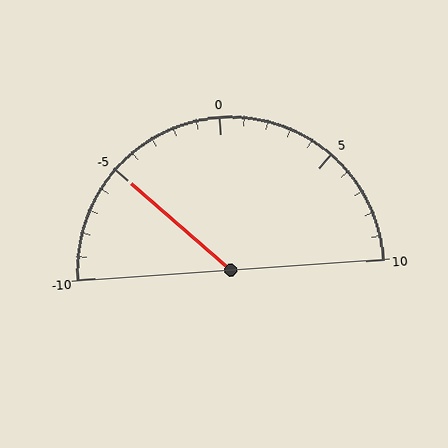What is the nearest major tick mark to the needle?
The nearest major tick mark is -5.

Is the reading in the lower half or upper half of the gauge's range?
The reading is in the lower half of the range (-10 to 10).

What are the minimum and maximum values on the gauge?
The gauge ranges from -10 to 10.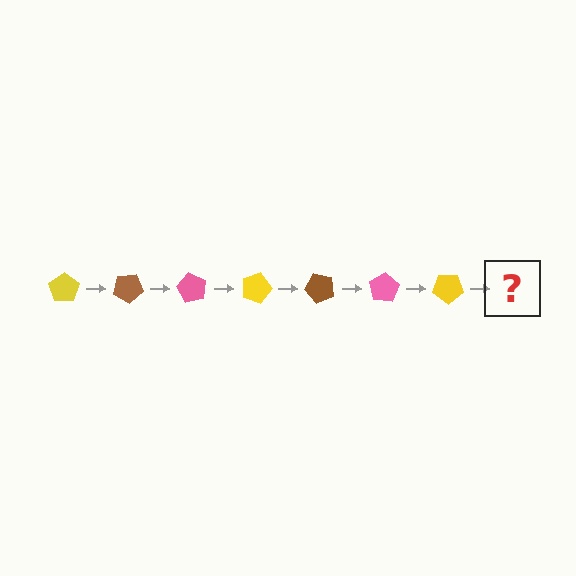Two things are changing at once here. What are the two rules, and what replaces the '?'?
The two rules are that it rotates 30 degrees each step and the color cycles through yellow, brown, and pink. The '?' should be a brown pentagon, rotated 210 degrees from the start.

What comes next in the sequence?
The next element should be a brown pentagon, rotated 210 degrees from the start.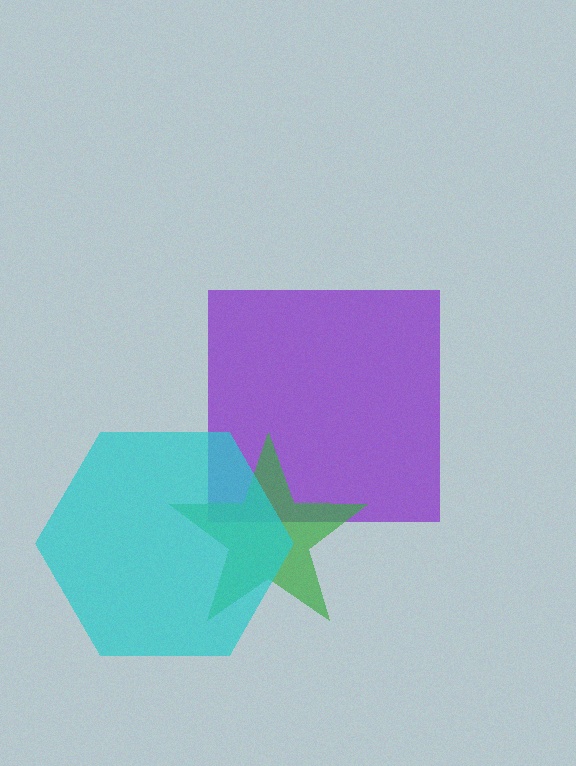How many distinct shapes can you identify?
There are 3 distinct shapes: a purple square, a green star, a cyan hexagon.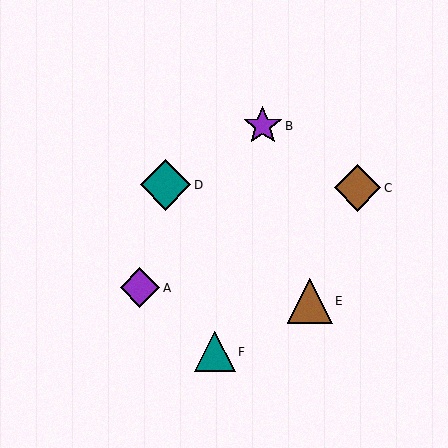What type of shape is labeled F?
Shape F is a teal triangle.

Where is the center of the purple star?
The center of the purple star is at (263, 126).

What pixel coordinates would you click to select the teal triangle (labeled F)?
Click at (215, 352) to select the teal triangle F.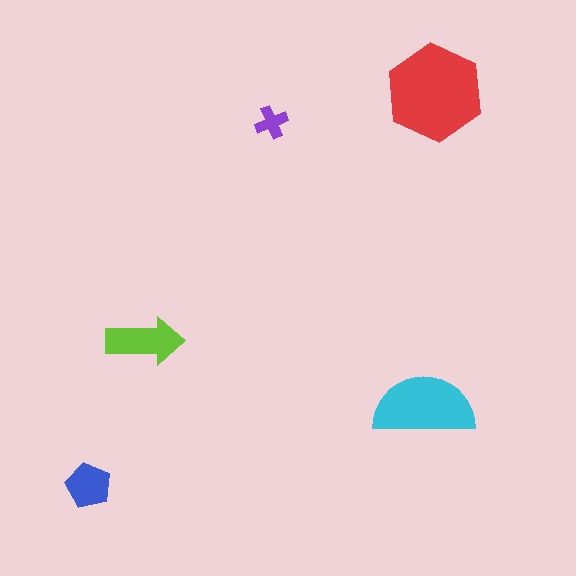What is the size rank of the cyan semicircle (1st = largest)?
2nd.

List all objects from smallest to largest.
The purple cross, the blue pentagon, the lime arrow, the cyan semicircle, the red hexagon.